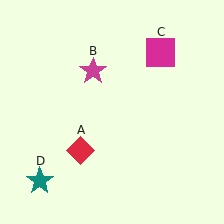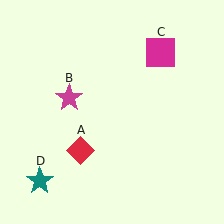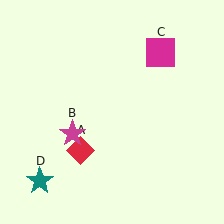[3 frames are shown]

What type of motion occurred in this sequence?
The magenta star (object B) rotated counterclockwise around the center of the scene.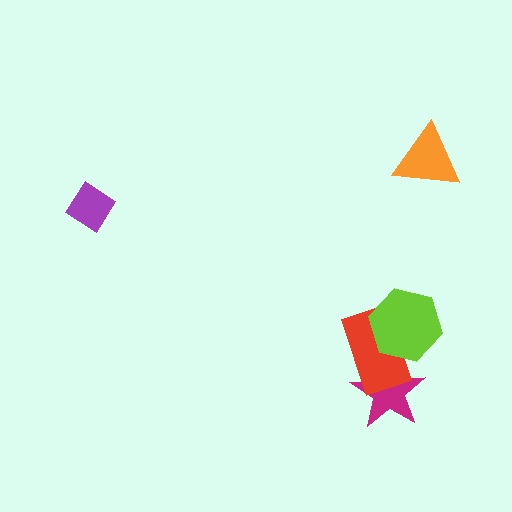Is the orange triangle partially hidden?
No, no other shape covers it.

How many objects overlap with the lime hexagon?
2 objects overlap with the lime hexagon.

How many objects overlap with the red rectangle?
2 objects overlap with the red rectangle.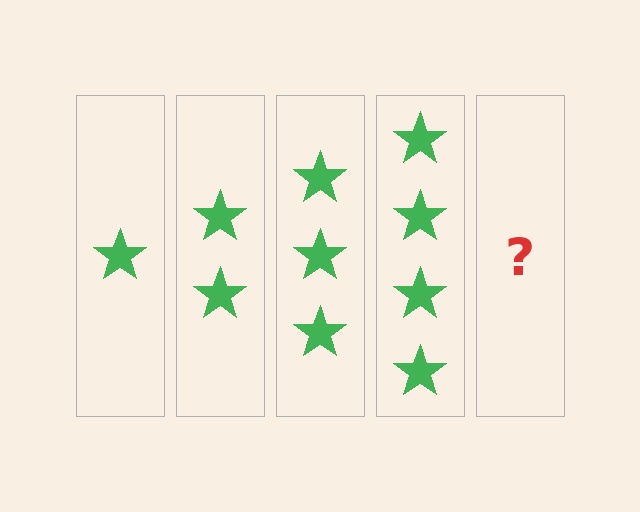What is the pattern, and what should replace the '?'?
The pattern is that each step adds one more star. The '?' should be 5 stars.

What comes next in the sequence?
The next element should be 5 stars.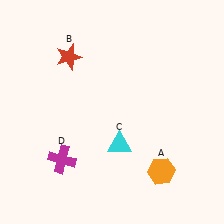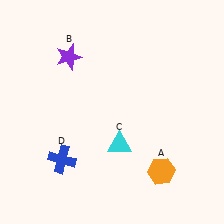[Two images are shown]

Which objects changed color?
B changed from red to purple. D changed from magenta to blue.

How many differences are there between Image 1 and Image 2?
There are 2 differences between the two images.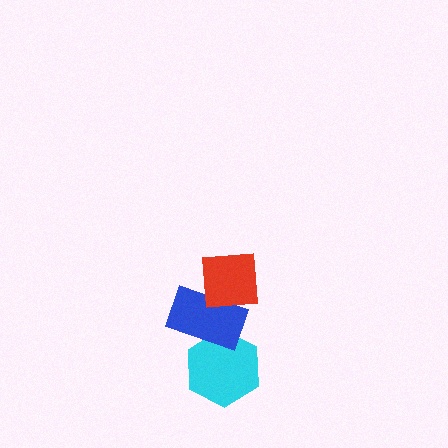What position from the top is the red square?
The red square is 1st from the top.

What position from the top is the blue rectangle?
The blue rectangle is 2nd from the top.